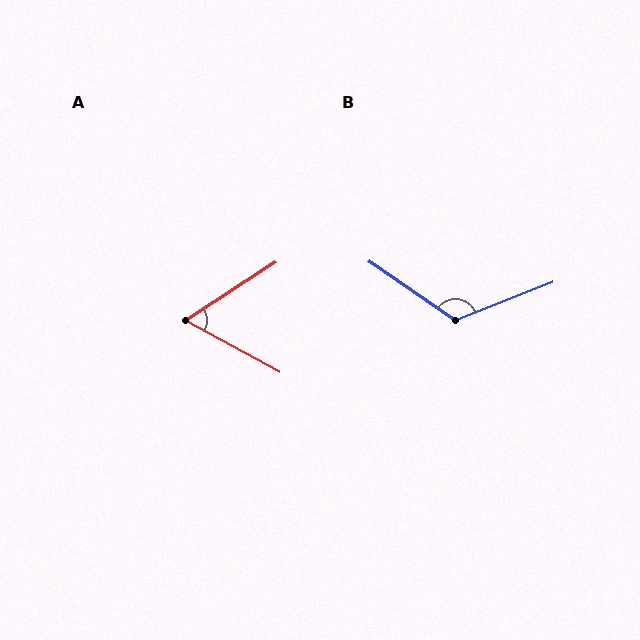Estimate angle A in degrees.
Approximately 61 degrees.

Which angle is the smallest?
A, at approximately 61 degrees.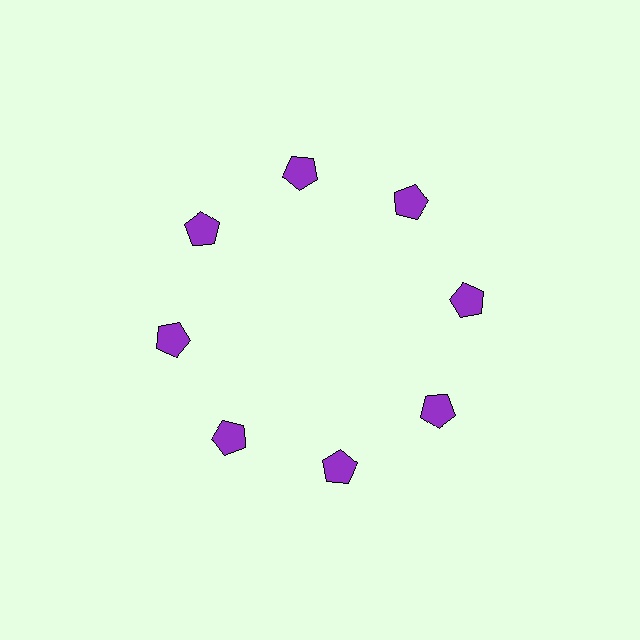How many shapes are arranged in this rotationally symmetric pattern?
There are 8 shapes, arranged in 8 groups of 1.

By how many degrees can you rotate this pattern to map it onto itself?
The pattern maps onto itself every 45 degrees of rotation.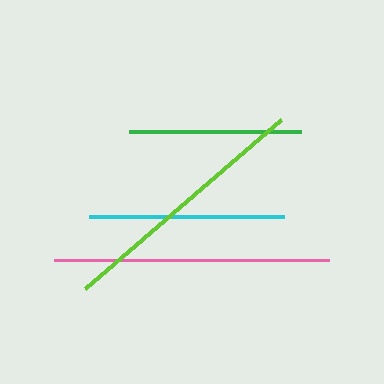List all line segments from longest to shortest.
From longest to shortest: pink, lime, cyan, green.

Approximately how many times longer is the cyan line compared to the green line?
The cyan line is approximately 1.1 times the length of the green line.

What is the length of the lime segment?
The lime segment is approximately 258 pixels long.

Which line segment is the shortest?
The green line is the shortest at approximately 173 pixels.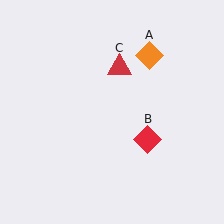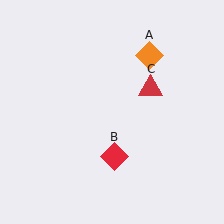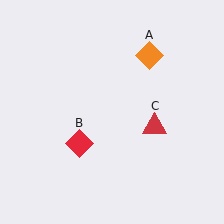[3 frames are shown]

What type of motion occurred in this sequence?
The red diamond (object B), red triangle (object C) rotated clockwise around the center of the scene.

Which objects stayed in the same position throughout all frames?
Orange diamond (object A) remained stationary.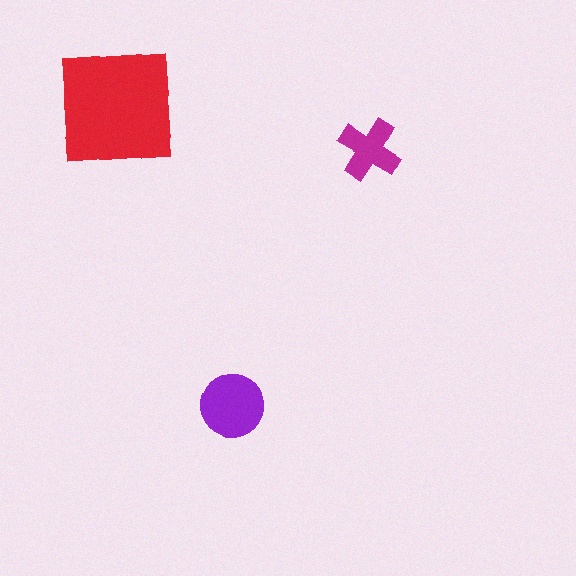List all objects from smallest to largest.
The magenta cross, the purple circle, the red square.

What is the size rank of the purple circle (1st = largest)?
2nd.